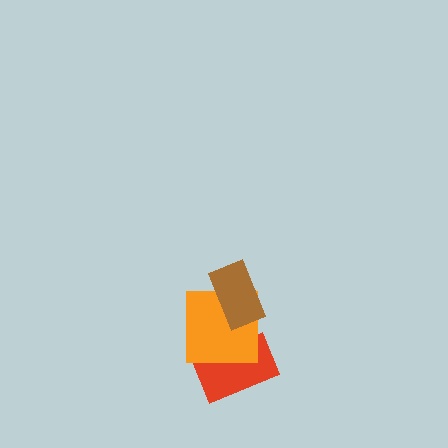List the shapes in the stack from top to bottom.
From top to bottom: the brown rectangle, the orange square, the red rectangle.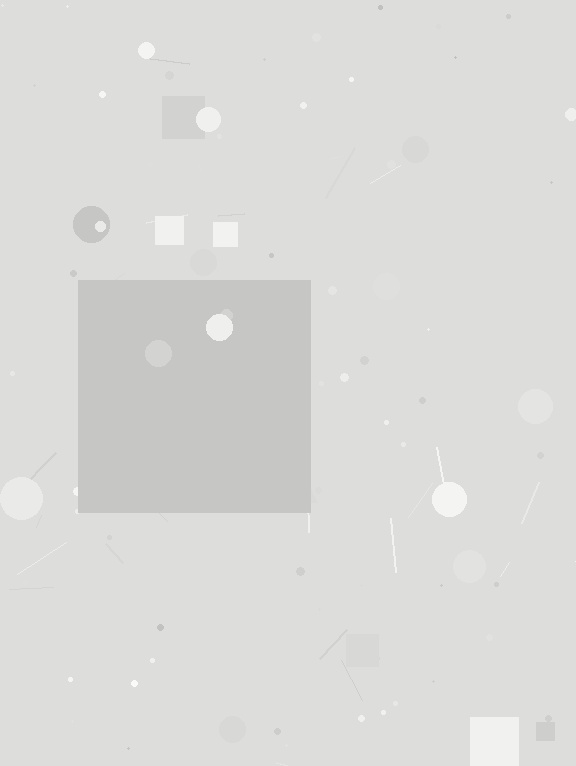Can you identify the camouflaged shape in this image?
The camouflaged shape is a square.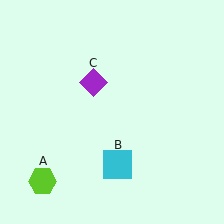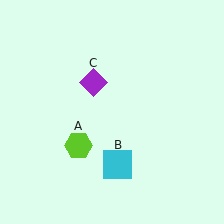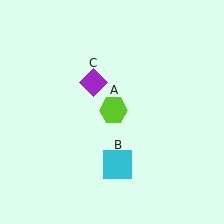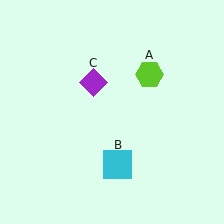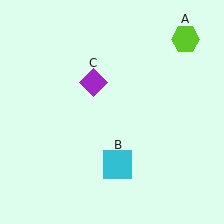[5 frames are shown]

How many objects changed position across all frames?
1 object changed position: lime hexagon (object A).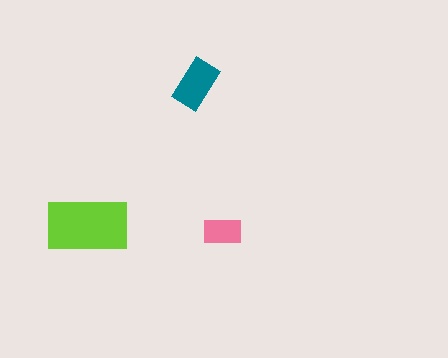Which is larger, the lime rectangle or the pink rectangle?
The lime one.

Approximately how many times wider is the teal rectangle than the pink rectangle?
About 1.5 times wider.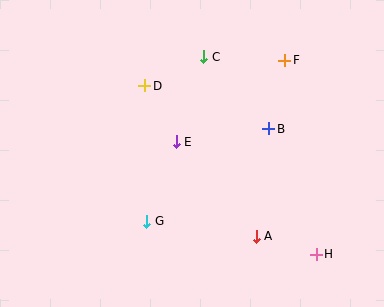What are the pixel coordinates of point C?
Point C is at (204, 57).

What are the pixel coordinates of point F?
Point F is at (285, 60).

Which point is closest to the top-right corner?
Point F is closest to the top-right corner.